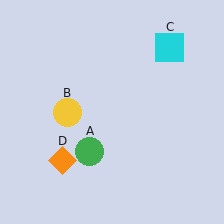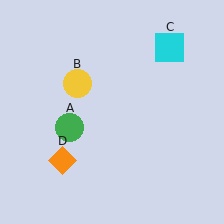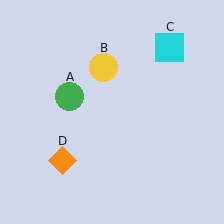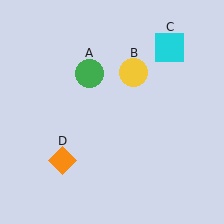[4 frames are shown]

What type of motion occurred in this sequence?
The green circle (object A), yellow circle (object B) rotated clockwise around the center of the scene.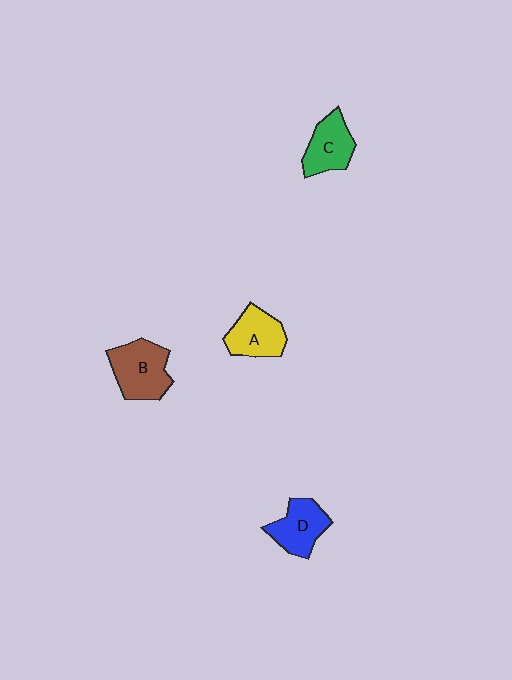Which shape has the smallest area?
Shape C (green).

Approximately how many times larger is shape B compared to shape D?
Approximately 1.2 times.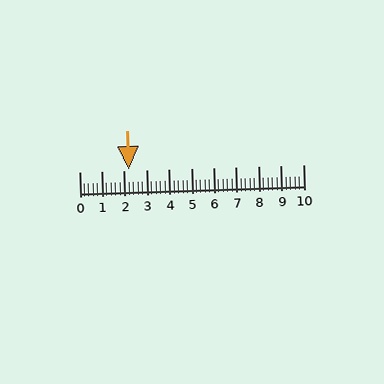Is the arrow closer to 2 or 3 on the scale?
The arrow is closer to 2.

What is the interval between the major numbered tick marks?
The major tick marks are spaced 1 units apart.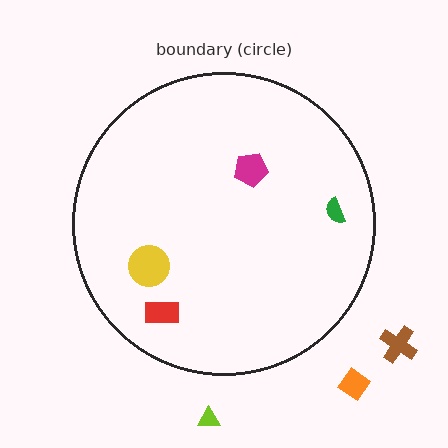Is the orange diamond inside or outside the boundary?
Outside.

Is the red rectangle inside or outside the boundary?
Inside.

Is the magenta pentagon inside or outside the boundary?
Inside.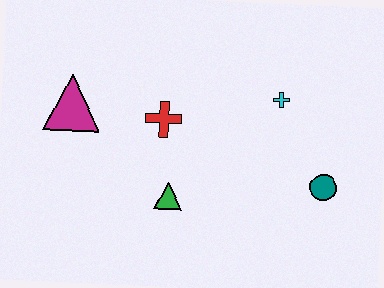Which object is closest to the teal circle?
The cyan cross is closest to the teal circle.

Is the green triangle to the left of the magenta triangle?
No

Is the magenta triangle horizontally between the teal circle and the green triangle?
No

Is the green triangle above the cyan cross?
No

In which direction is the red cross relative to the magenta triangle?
The red cross is to the right of the magenta triangle.